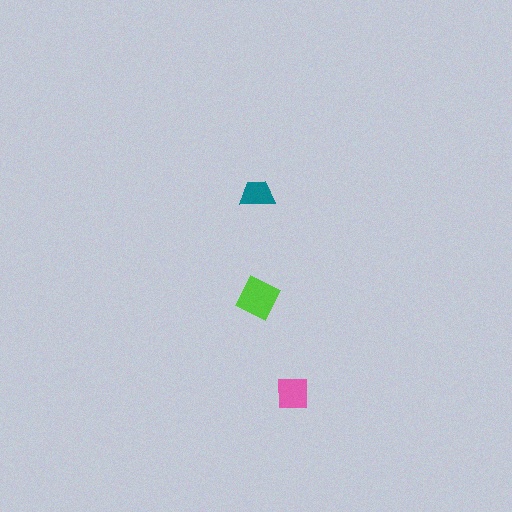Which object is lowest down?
The pink square is bottommost.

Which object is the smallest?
The teal trapezoid.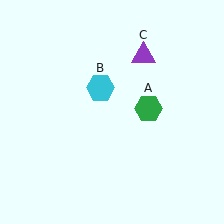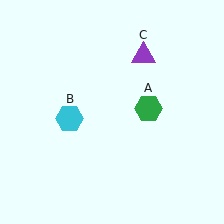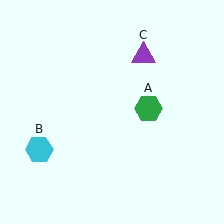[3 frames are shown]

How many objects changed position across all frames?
1 object changed position: cyan hexagon (object B).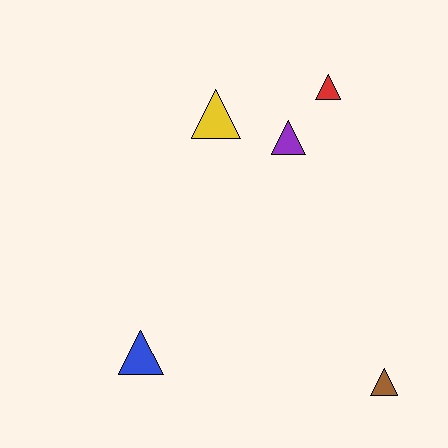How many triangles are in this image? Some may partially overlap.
There are 5 triangles.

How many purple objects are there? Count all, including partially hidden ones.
There is 1 purple object.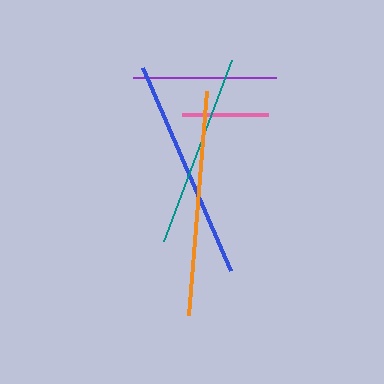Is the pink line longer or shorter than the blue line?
The blue line is longer than the pink line.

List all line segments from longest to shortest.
From longest to shortest: orange, blue, teal, purple, pink.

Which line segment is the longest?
The orange line is the longest at approximately 224 pixels.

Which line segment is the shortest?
The pink line is the shortest at approximately 86 pixels.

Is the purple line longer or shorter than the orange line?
The orange line is longer than the purple line.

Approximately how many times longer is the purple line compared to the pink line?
The purple line is approximately 1.7 times the length of the pink line.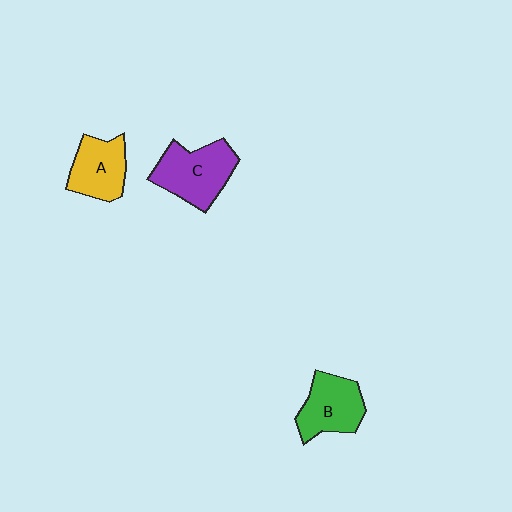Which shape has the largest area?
Shape C (purple).